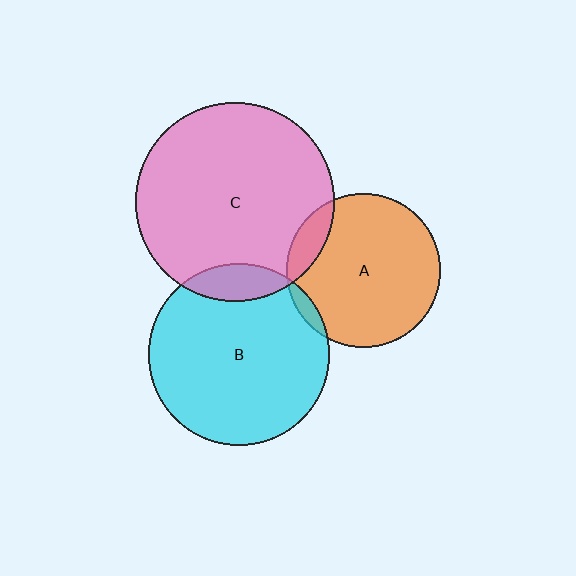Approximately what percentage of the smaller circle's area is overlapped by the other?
Approximately 10%.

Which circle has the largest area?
Circle C (pink).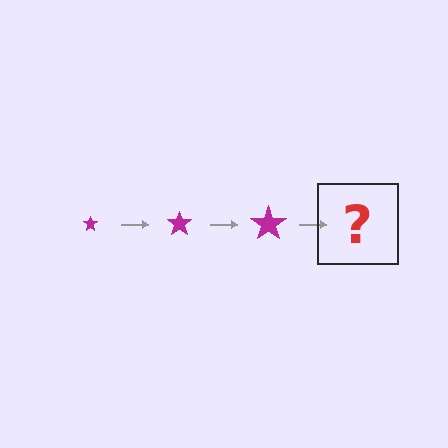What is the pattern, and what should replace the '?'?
The pattern is that the star gets progressively larger each step. The '?' should be a magenta star, larger than the previous one.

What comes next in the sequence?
The next element should be a magenta star, larger than the previous one.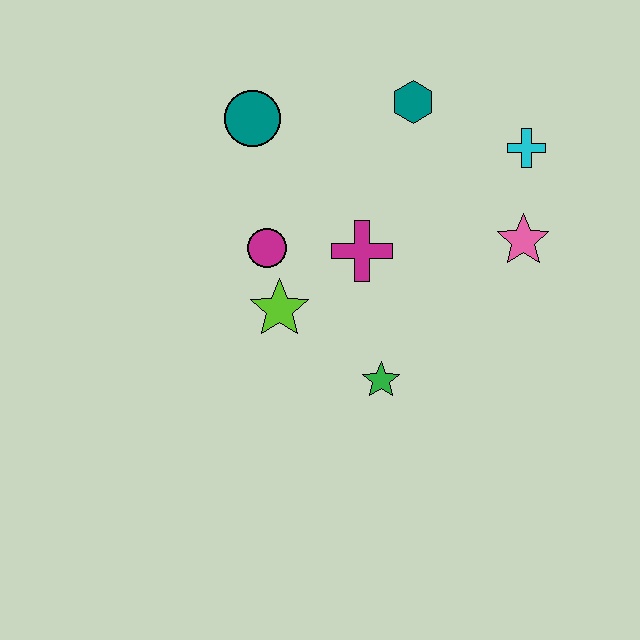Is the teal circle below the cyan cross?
No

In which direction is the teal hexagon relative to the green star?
The teal hexagon is above the green star.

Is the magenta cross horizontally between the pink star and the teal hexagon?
No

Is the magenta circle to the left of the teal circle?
No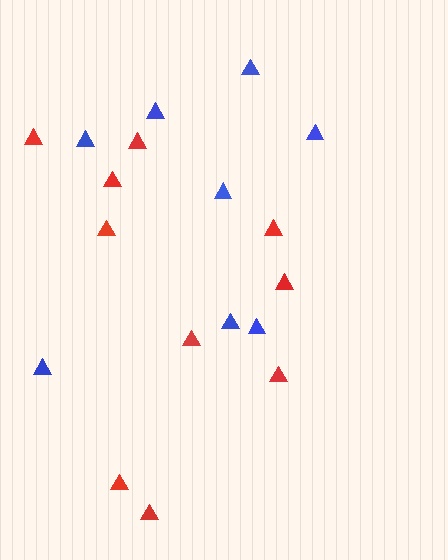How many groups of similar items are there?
There are 2 groups: one group of red triangles (10) and one group of blue triangles (8).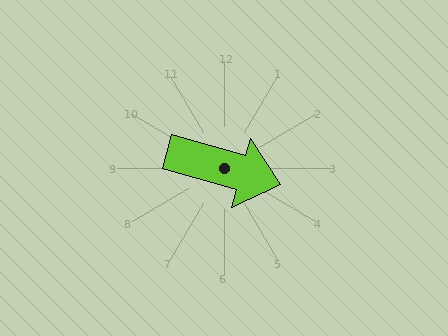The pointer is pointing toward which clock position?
Roughly 4 o'clock.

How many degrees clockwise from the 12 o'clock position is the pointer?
Approximately 106 degrees.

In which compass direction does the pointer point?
East.